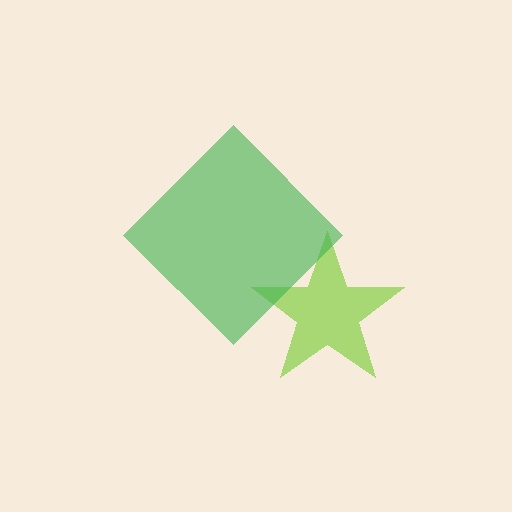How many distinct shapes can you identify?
There are 2 distinct shapes: a lime star, a green diamond.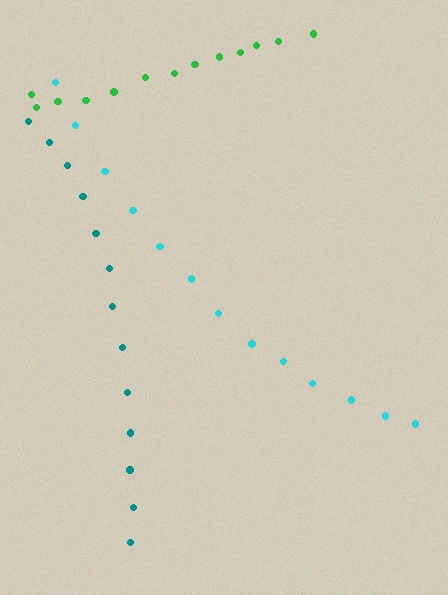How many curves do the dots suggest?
There are 3 distinct paths.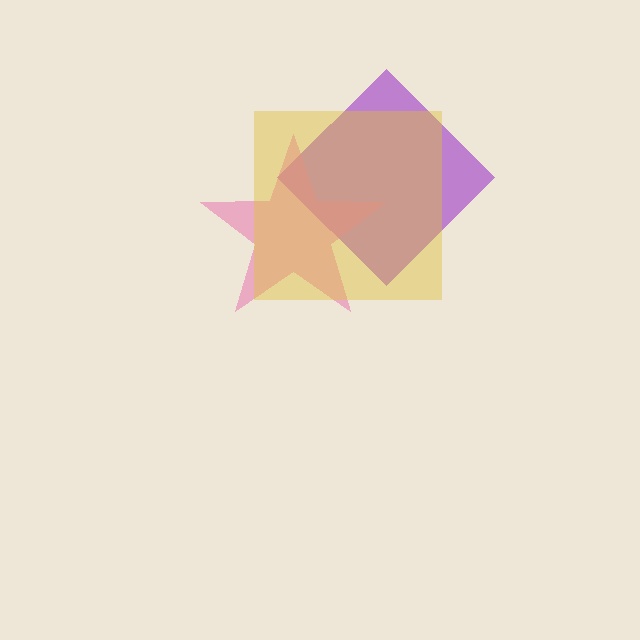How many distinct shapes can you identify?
There are 3 distinct shapes: a purple diamond, a pink star, a yellow square.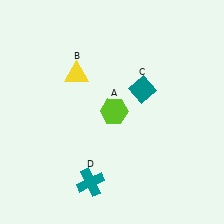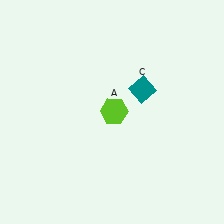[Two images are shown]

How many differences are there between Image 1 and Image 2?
There are 2 differences between the two images.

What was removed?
The teal cross (D), the yellow triangle (B) were removed in Image 2.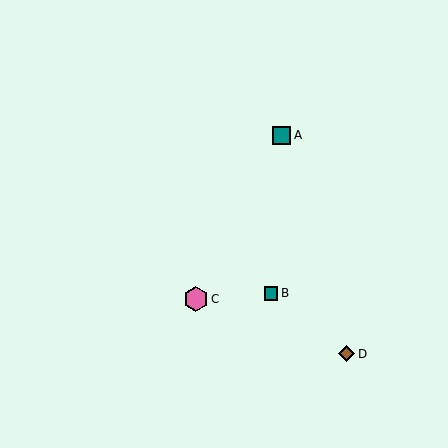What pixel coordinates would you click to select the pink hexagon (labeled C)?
Click at (196, 299) to select the pink hexagon C.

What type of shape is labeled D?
Shape D is a brown diamond.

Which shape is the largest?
The pink hexagon (labeled C) is the largest.